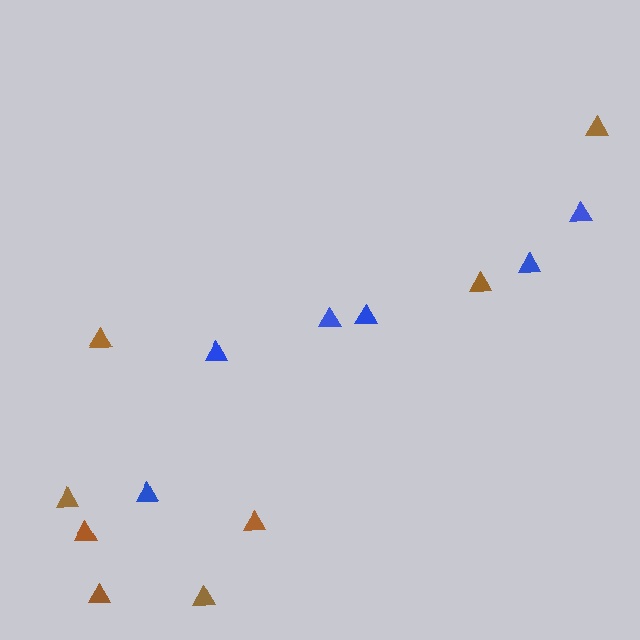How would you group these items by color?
There are 2 groups: one group of brown triangles (8) and one group of blue triangles (6).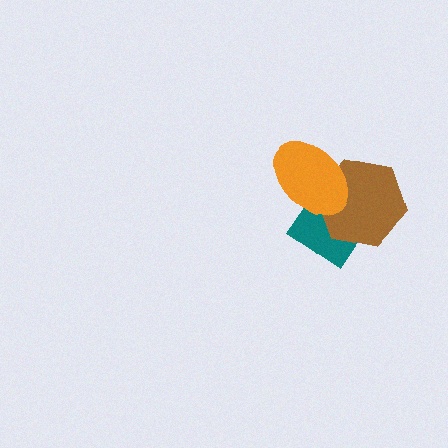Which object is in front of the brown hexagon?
The orange ellipse is in front of the brown hexagon.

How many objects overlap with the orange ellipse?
2 objects overlap with the orange ellipse.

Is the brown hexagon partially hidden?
Yes, it is partially covered by another shape.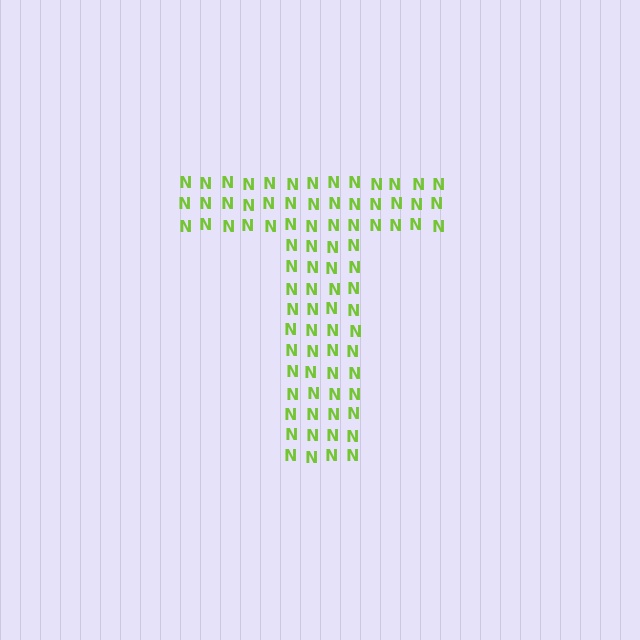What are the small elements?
The small elements are letter N's.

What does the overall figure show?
The overall figure shows the letter T.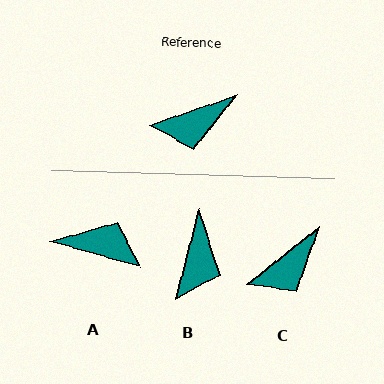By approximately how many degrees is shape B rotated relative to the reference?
Approximately 56 degrees counter-clockwise.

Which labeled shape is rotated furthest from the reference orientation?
A, about 145 degrees away.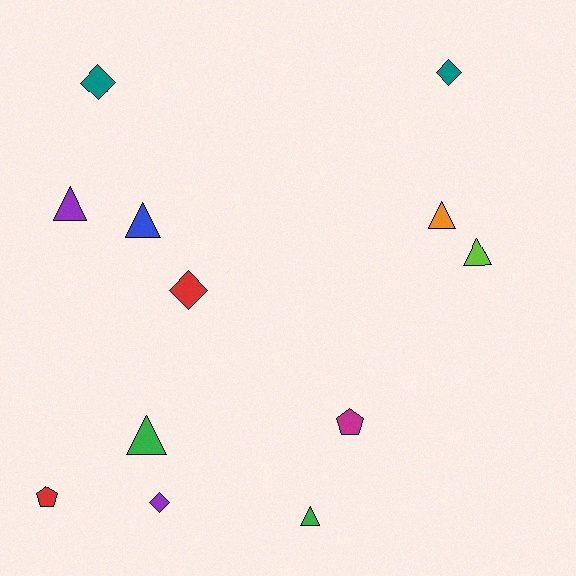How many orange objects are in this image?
There is 1 orange object.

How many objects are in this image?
There are 12 objects.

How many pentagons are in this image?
There are 2 pentagons.